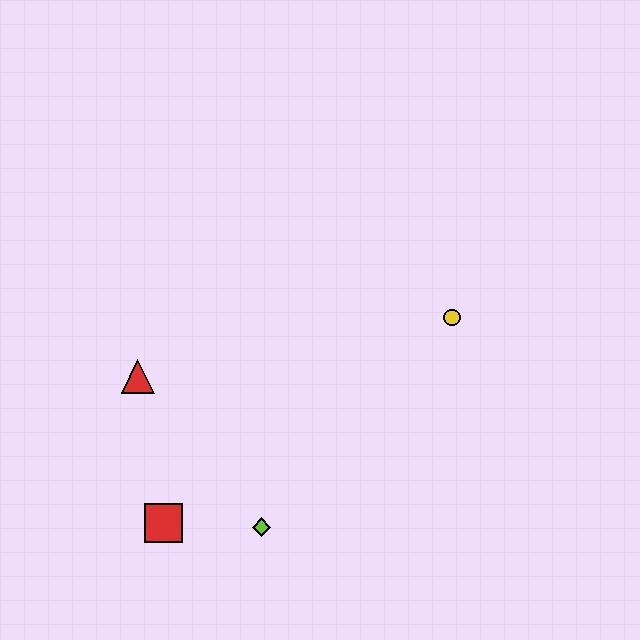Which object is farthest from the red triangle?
The yellow circle is farthest from the red triangle.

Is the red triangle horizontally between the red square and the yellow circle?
No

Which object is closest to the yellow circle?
The lime diamond is closest to the yellow circle.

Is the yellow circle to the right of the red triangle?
Yes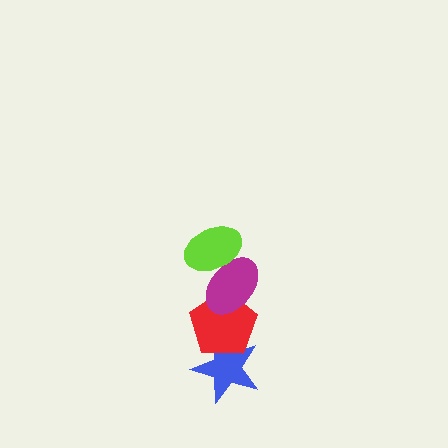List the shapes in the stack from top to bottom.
From top to bottom: the lime ellipse, the magenta ellipse, the red pentagon, the blue star.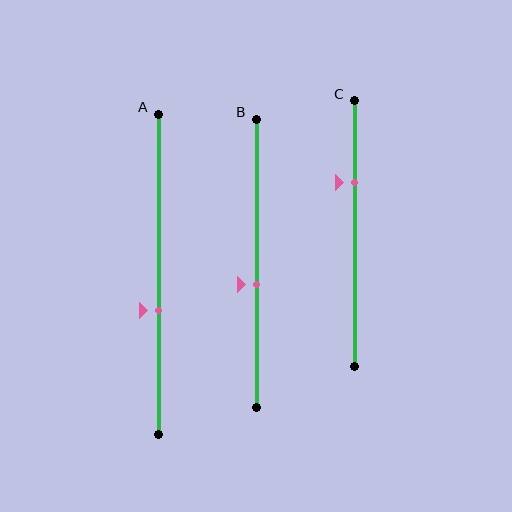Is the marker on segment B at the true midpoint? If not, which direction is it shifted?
No, the marker on segment B is shifted downward by about 7% of the segment length.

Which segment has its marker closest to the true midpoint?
Segment B has its marker closest to the true midpoint.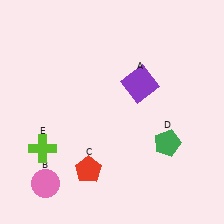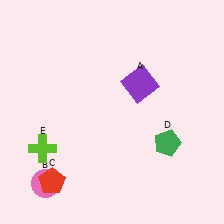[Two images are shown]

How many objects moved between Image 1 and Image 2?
1 object moved between the two images.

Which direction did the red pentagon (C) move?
The red pentagon (C) moved left.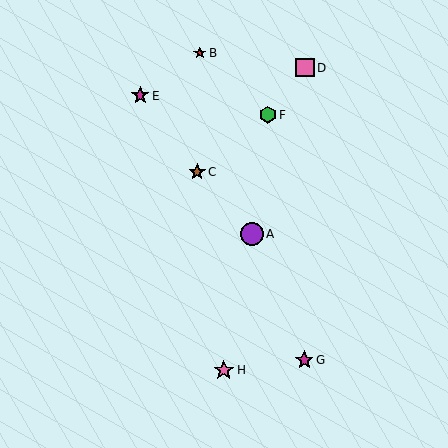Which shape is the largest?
The purple circle (labeled A) is the largest.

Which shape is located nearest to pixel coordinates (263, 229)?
The purple circle (labeled A) at (252, 234) is nearest to that location.